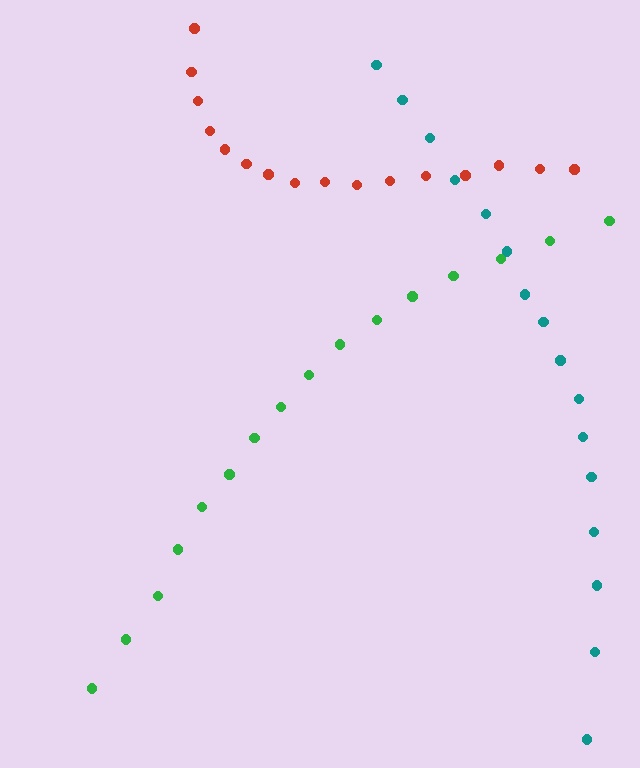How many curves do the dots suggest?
There are 3 distinct paths.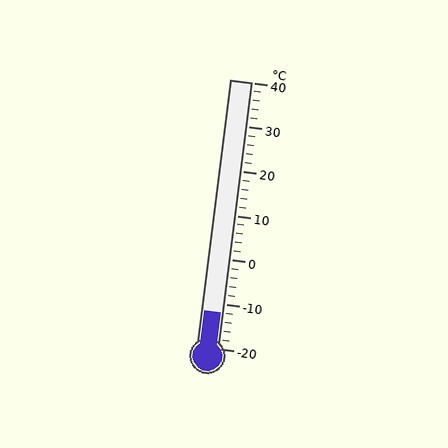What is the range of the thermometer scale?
The thermometer scale ranges from -20°C to 40°C.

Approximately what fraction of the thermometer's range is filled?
The thermometer is filled to approximately 15% of its range.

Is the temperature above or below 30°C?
The temperature is below 30°C.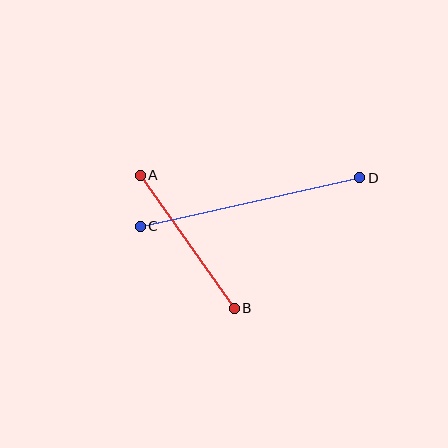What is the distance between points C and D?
The distance is approximately 225 pixels.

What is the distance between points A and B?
The distance is approximately 163 pixels.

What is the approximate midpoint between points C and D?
The midpoint is at approximately (250, 202) pixels.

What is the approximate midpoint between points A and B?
The midpoint is at approximately (187, 242) pixels.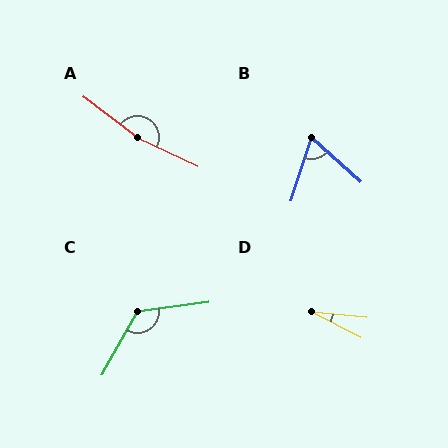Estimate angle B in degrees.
Approximately 66 degrees.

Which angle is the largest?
A, at approximately 168 degrees.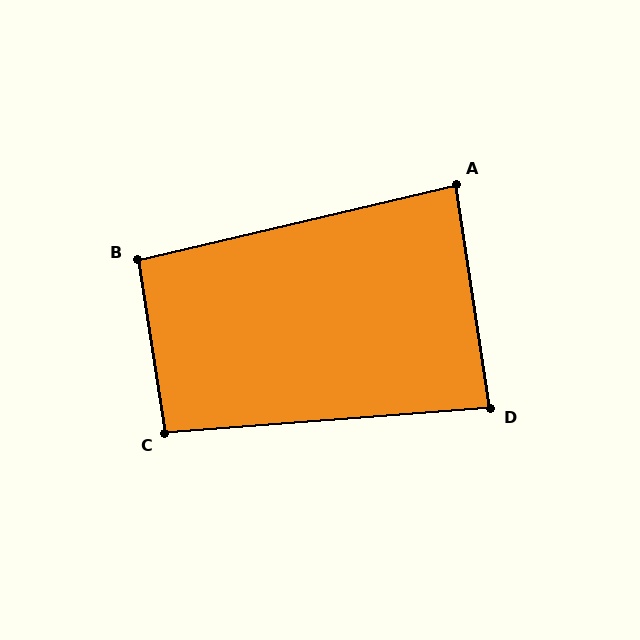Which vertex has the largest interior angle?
C, at approximately 94 degrees.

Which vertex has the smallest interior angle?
A, at approximately 86 degrees.